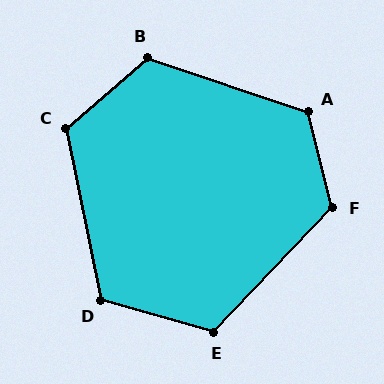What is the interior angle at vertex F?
Approximately 122 degrees (obtuse).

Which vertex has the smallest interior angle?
D, at approximately 117 degrees.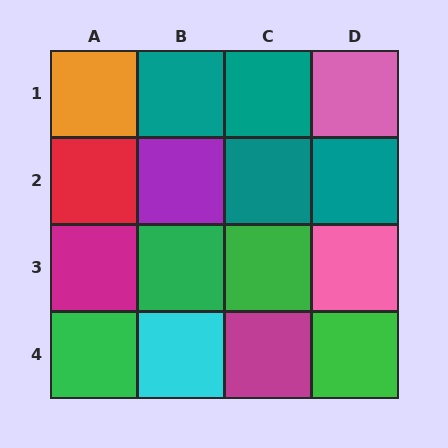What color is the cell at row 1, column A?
Orange.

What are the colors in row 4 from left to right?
Green, cyan, magenta, green.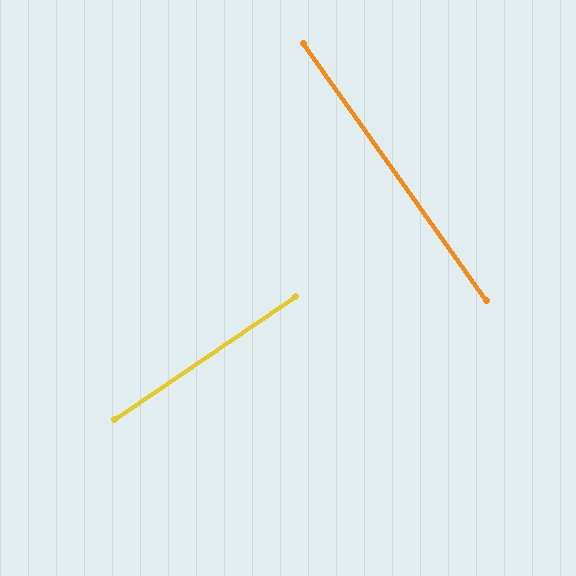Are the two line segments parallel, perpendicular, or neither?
Perpendicular — they meet at approximately 89°.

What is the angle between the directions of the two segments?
Approximately 89 degrees.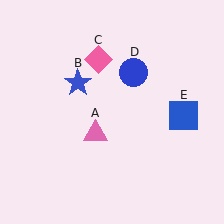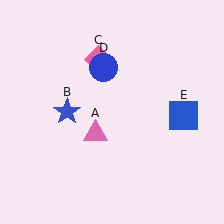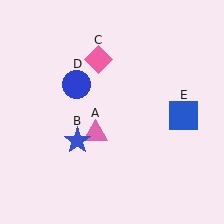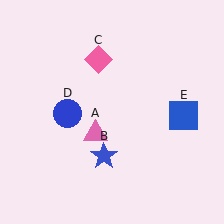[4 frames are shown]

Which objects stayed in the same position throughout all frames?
Pink triangle (object A) and pink diamond (object C) and blue square (object E) remained stationary.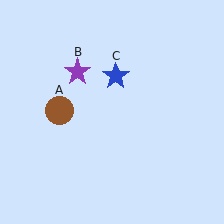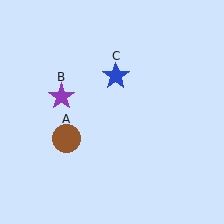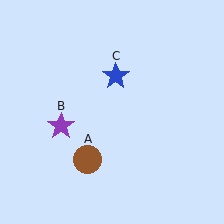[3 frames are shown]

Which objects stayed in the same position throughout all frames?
Blue star (object C) remained stationary.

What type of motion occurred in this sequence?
The brown circle (object A), purple star (object B) rotated counterclockwise around the center of the scene.